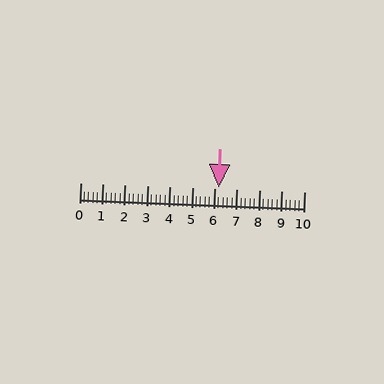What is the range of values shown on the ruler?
The ruler shows values from 0 to 10.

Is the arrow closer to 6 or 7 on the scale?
The arrow is closer to 6.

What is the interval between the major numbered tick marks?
The major tick marks are spaced 1 units apart.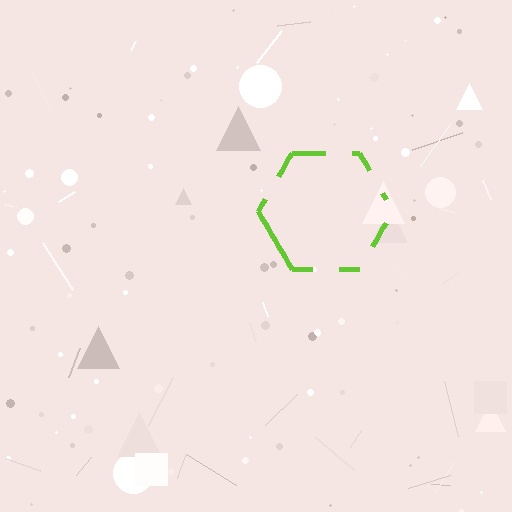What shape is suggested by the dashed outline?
The dashed outline suggests a hexagon.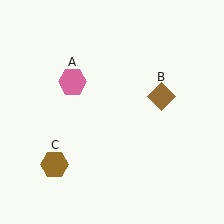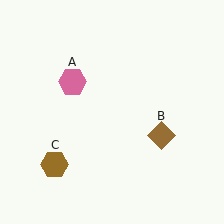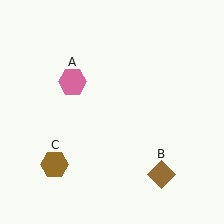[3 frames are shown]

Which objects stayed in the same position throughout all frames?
Pink hexagon (object A) and brown hexagon (object C) remained stationary.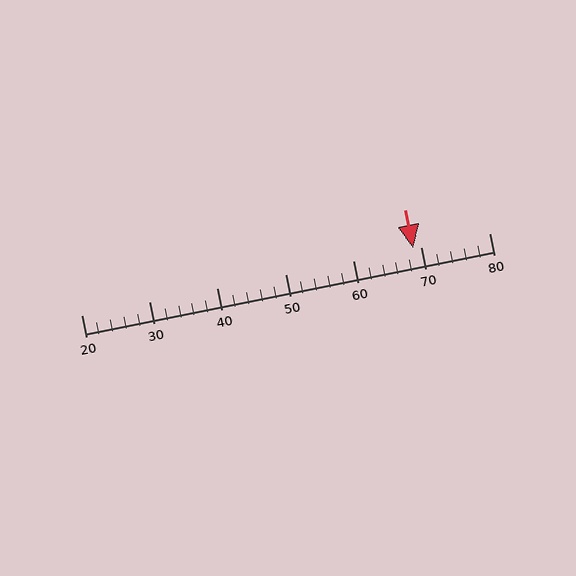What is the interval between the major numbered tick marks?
The major tick marks are spaced 10 units apart.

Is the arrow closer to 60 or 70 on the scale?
The arrow is closer to 70.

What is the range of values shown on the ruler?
The ruler shows values from 20 to 80.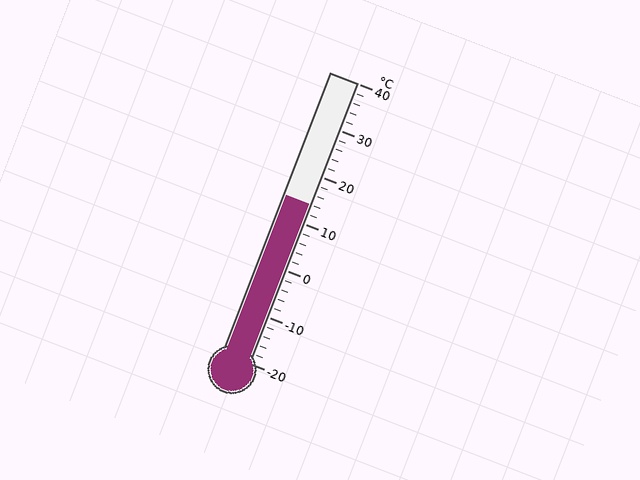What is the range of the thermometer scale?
The thermometer scale ranges from -20°C to 40°C.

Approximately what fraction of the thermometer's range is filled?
The thermometer is filled to approximately 55% of its range.